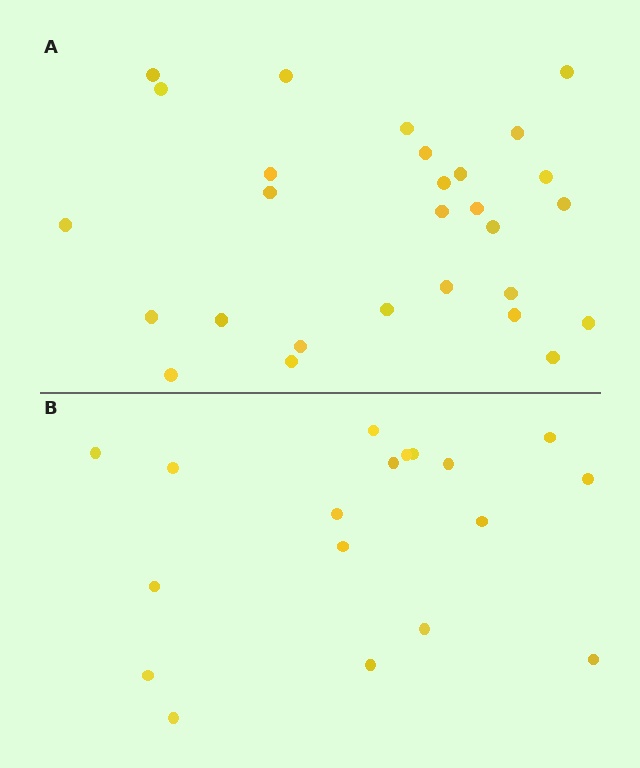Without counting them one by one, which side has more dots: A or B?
Region A (the top region) has more dots.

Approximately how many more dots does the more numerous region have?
Region A has roughly 10 or so more dots than region B.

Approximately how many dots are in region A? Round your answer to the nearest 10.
About 30 dots. (The exact count is 28, which rounds to 30.)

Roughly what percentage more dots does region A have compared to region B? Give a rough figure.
About 55% more.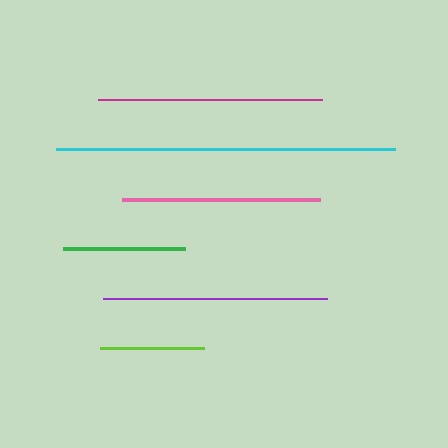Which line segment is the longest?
The cyan line is the longest at approximately 338 pixels.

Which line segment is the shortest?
The lime line is the shortest at approximately 104 pixels.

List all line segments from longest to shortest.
From longest to shortest: cyan, purple, magenta, pink, green, lime.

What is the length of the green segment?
The green segment is approximately 122 pixels long.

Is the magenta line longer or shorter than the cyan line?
The cyan line is longer than the magenta line.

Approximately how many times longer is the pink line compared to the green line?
The pink line is approximately 1.6 times the length of the green line.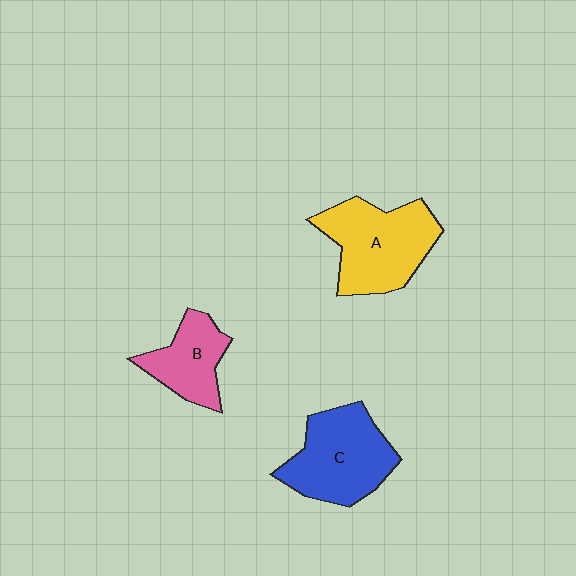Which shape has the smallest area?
Shape B (pink).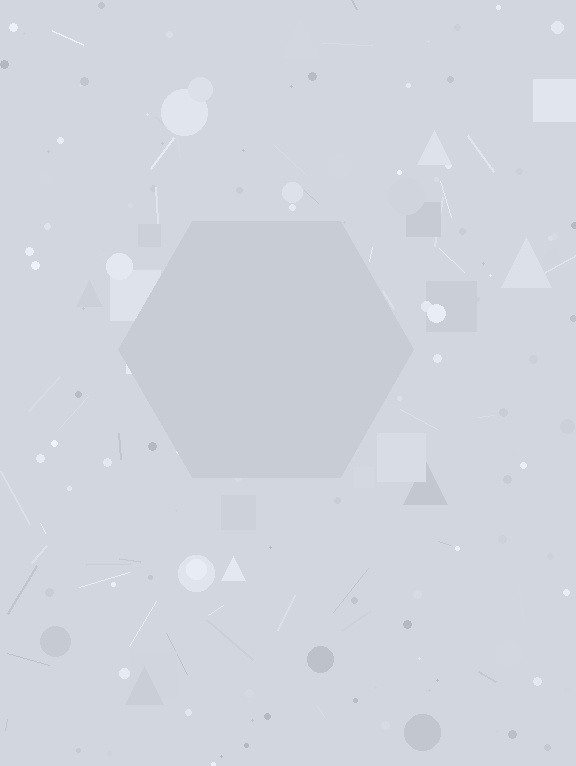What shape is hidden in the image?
A hexagon is hidden in the image.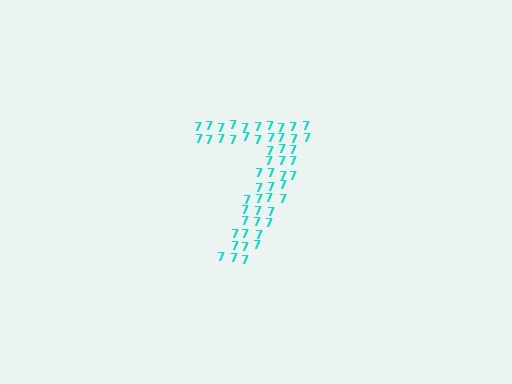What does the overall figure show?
The overall figure shows the digit 7.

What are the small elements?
The small elements are digit 7's.